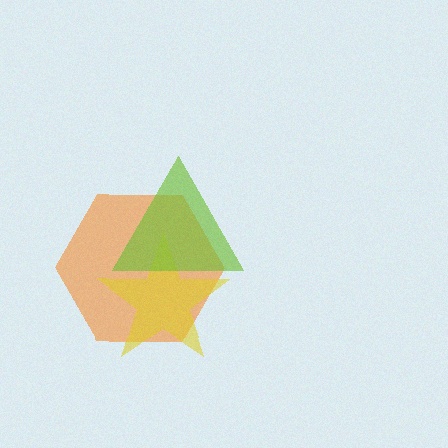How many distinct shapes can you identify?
There are 3 distinct shapes: an orange hexagon, a yellow star, a lime triangle.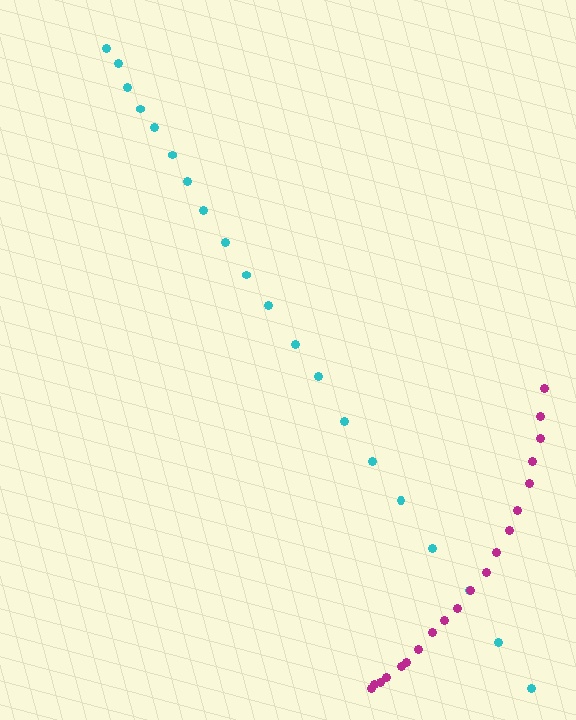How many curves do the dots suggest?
There are 2 distinct paths.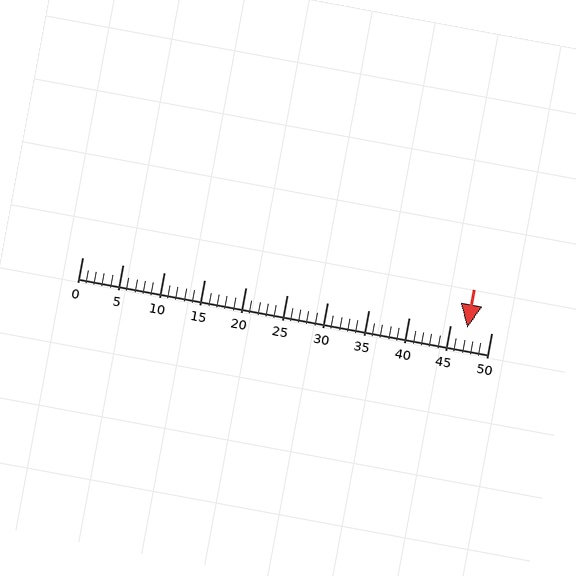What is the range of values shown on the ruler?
The ruler shows values from 0 to 50.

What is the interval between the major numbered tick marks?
The major tick marks are spaced 5 units apart.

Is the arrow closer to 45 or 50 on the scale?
The arrow is closer to 45.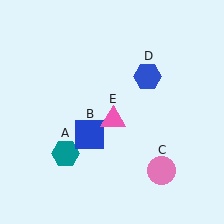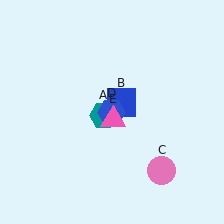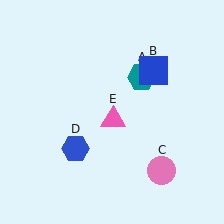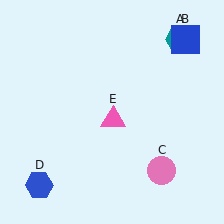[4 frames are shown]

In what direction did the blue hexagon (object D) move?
The blue hexagon (object D) moved down and to the left.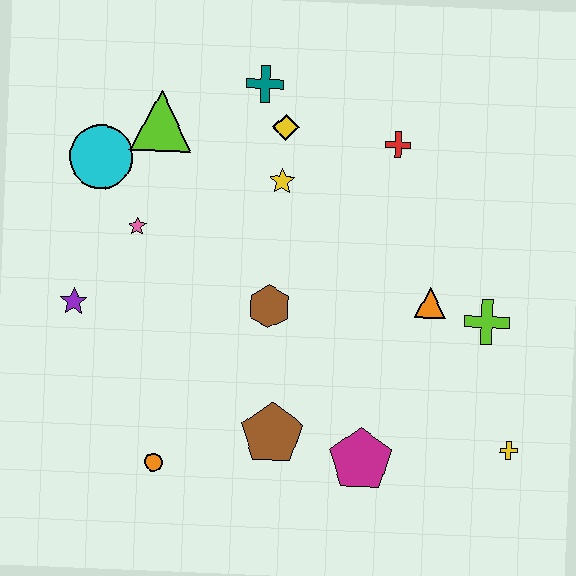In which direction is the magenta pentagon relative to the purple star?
The magenta pentagon is to the right of the purple star.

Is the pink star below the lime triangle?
Yes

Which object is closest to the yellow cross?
The lime cross is closest to the yellow cross.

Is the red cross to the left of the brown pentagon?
No